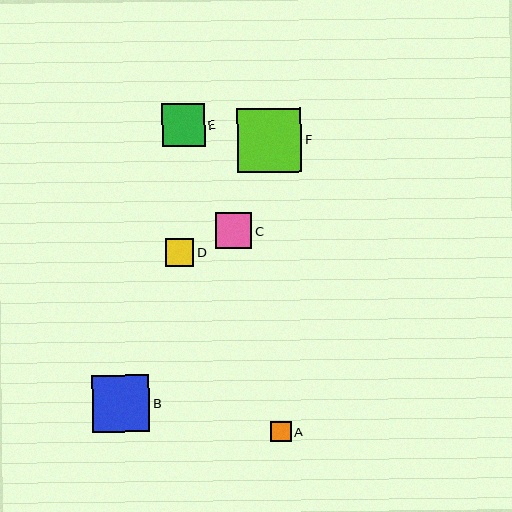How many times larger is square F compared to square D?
Square F is approximately 2.3 times the size of square D.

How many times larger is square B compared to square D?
Square B is approximately 2.0 times the size of square D.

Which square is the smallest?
Square A is the smallest with a size of approximately 20 pixels.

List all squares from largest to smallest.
From largest to smallest: F, B, E, C, D, A.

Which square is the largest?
Square F is the largest with a size of approximately 65 pixels.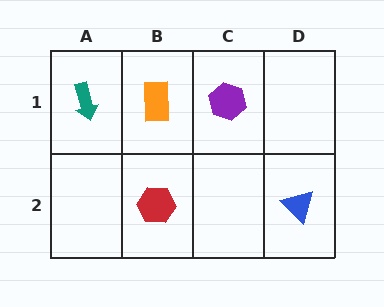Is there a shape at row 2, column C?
No, that cell is empty.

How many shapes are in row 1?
3 shapes.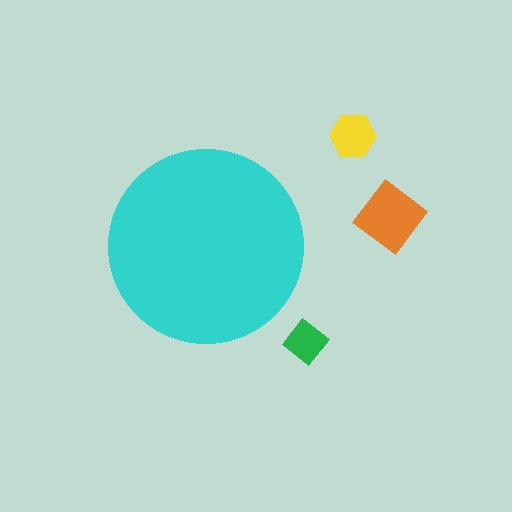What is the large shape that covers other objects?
A cyan circle.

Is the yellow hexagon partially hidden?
No, the yellow hexagon is fully visible.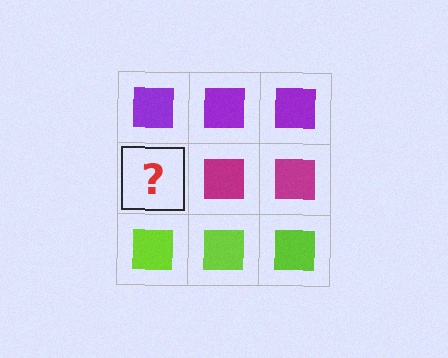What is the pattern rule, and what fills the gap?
The rule is that each row has a consistent color. The gap should be filled with a magenta square.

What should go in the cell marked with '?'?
The missing cell should contain a magenta square.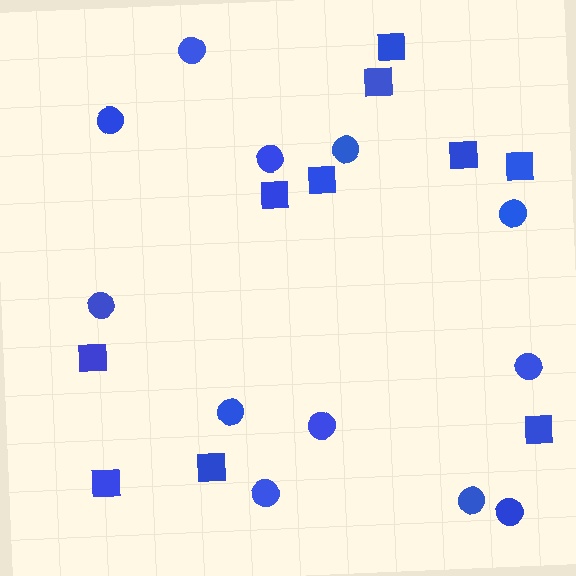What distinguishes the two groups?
There are 2 groups: one group of squares (10) and one group of circles (12).